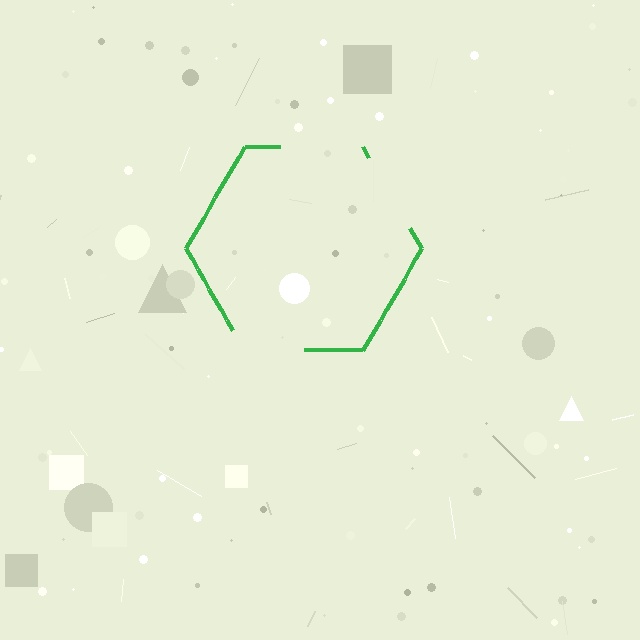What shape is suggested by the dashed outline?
The dashed outline suggests a hexagon.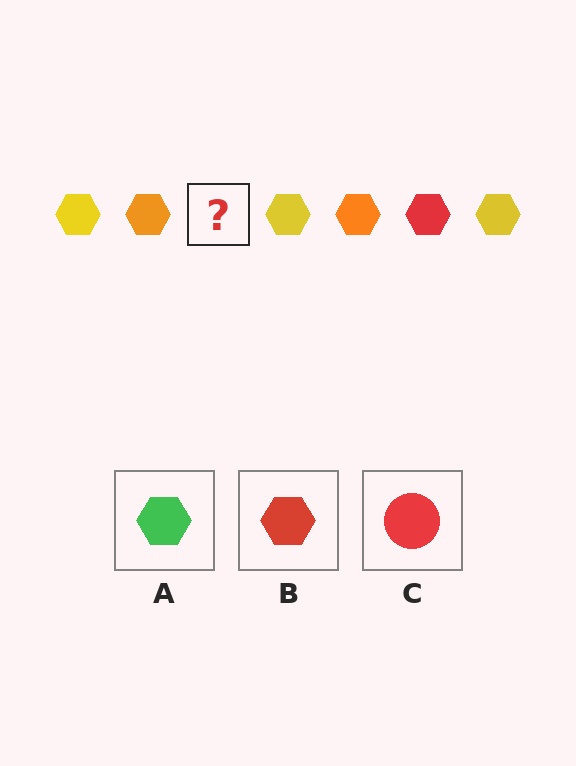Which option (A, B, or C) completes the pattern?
B.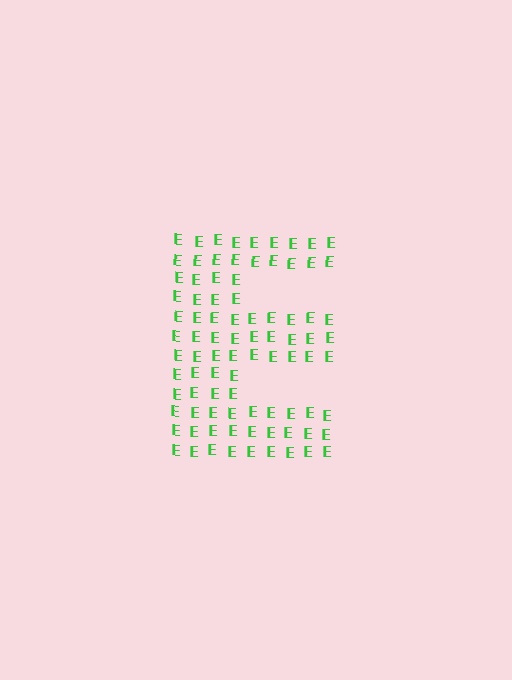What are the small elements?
The small elements are letter E's.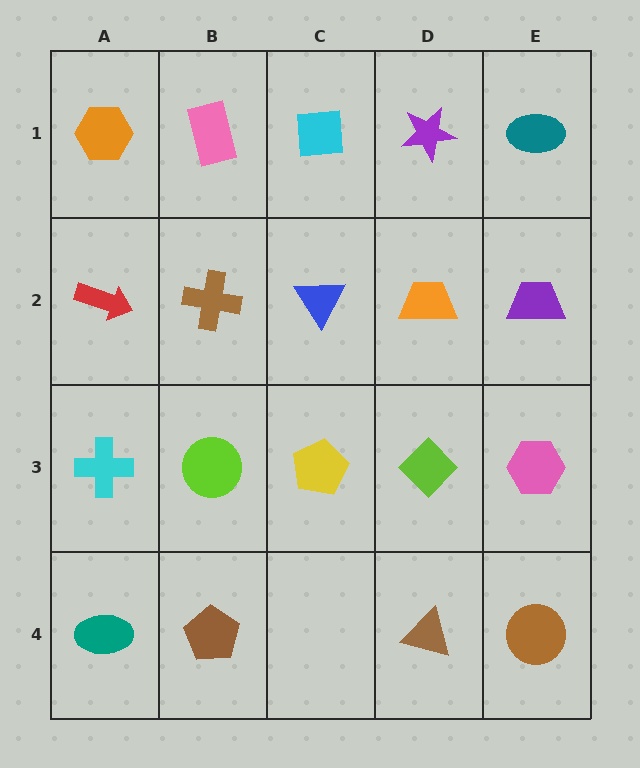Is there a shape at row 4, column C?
No, that cell is empty.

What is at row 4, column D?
A brown triangle.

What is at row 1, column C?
A cyan square.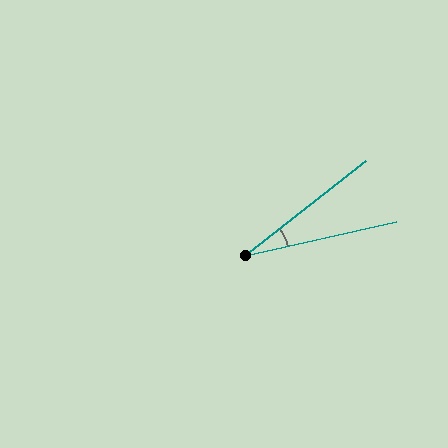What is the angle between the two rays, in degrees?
Approximately 25 degrees.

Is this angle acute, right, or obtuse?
It is acute.